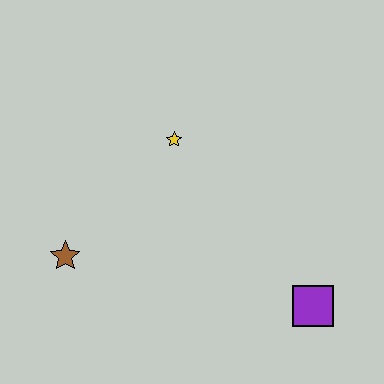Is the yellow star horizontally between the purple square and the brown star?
Yes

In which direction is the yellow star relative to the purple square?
The yellow star is above the purple square.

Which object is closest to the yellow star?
The brown star is closest to the yellow star.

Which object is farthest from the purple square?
The brown star is farthest from the purple square.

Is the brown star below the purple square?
No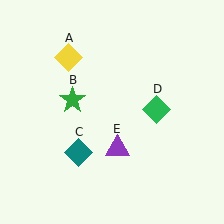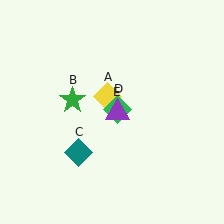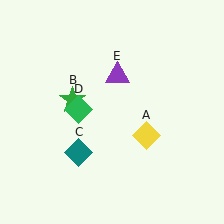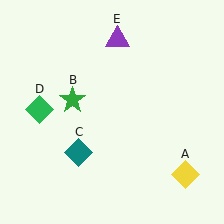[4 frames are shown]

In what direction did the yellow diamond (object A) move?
The yellow diamond (object A) moved down and to the right.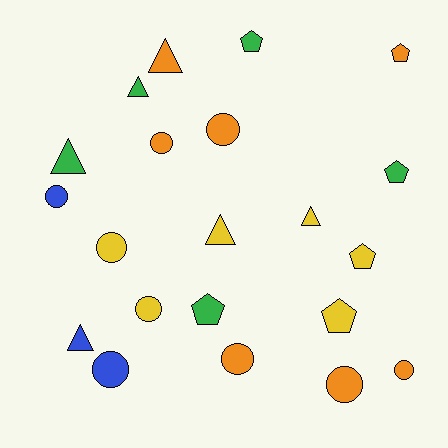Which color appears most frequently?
Orange, with 7 objects.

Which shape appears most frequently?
Circle, with 9 objects.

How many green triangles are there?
There are 2 green triangles.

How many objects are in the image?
There are 21 objects.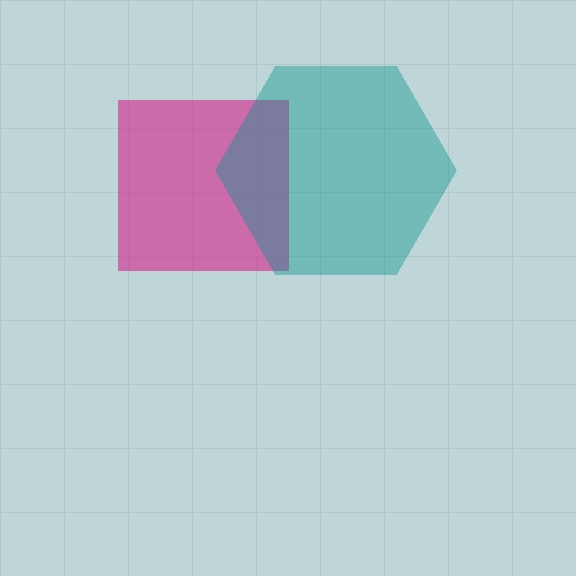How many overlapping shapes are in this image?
There are 2 overlapping shapes in the image.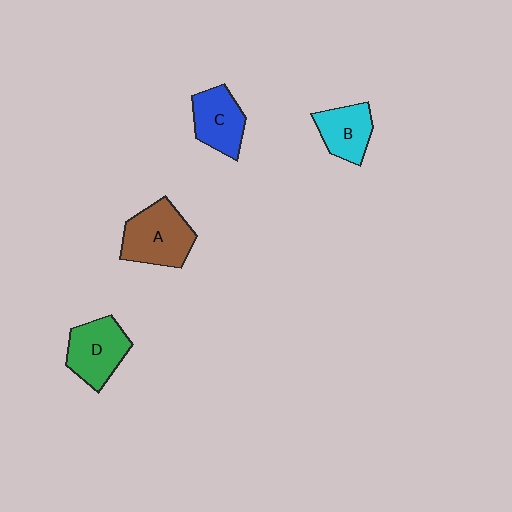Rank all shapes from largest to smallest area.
From largest to smallest: A (brown), D (green), C (blue), B (cyan).